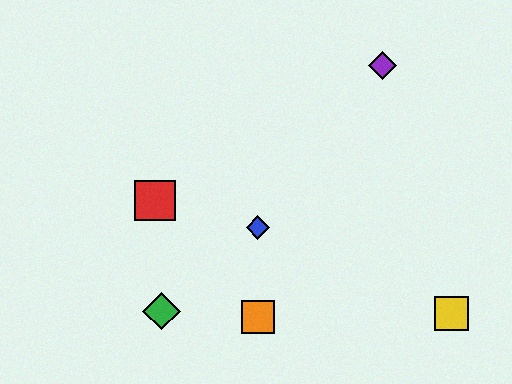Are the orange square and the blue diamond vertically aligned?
Yes, both are at x≈258.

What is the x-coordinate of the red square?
The red square is at x≈155.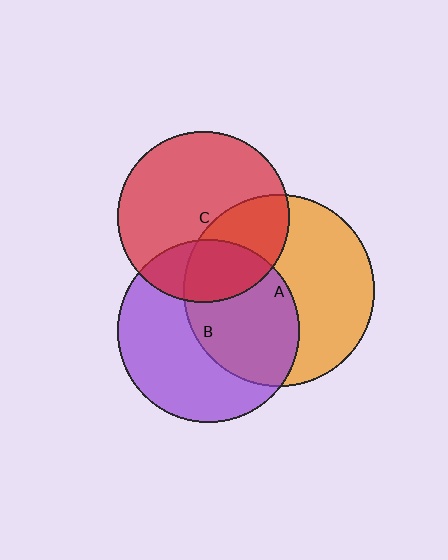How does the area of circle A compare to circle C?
Approximately 1.3 times.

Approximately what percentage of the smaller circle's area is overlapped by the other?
Approximately 25%.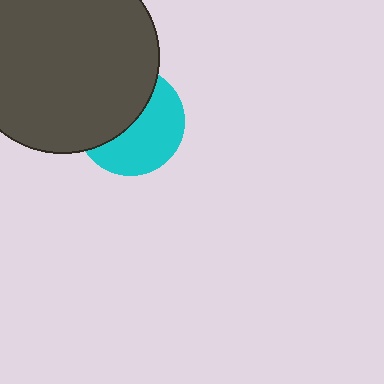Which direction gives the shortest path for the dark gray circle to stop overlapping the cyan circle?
Moving toward the upper-left gives the shortest separation.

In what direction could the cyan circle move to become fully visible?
The cyan circle could move toward the lower-right. That would shift it out from behind the dark gray circle entirely.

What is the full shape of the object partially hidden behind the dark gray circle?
The partially hidden object is a cyan circle.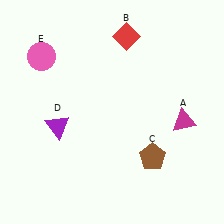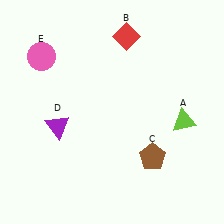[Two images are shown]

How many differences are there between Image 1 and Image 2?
There is 1 difference between the two images.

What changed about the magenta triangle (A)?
In Image 1, A is magenta. In Image 2, it changed to lime.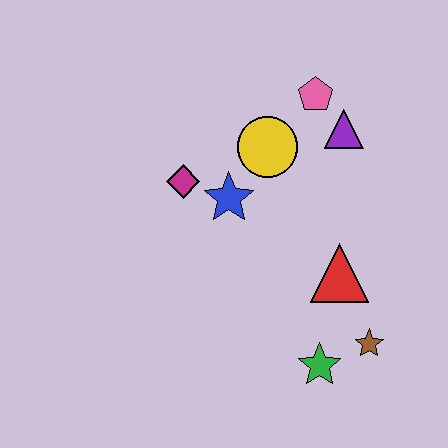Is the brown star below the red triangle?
Yes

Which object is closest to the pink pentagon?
The purple triangle is closest to the pink pentagon.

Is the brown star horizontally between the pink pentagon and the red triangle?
No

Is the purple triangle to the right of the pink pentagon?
Yes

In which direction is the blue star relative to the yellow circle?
The blue star is below the yellow circle.